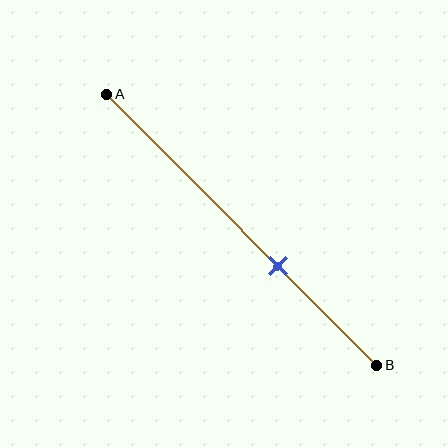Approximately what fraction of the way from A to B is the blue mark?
The blue mark is approximately 65% of the way from A to B.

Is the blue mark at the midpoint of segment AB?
No, the mark is at about 65% from A, not at the 50% midpoint.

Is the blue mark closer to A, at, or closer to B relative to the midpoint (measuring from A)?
The blue mark is closer to point B than the midpoint of segment AB.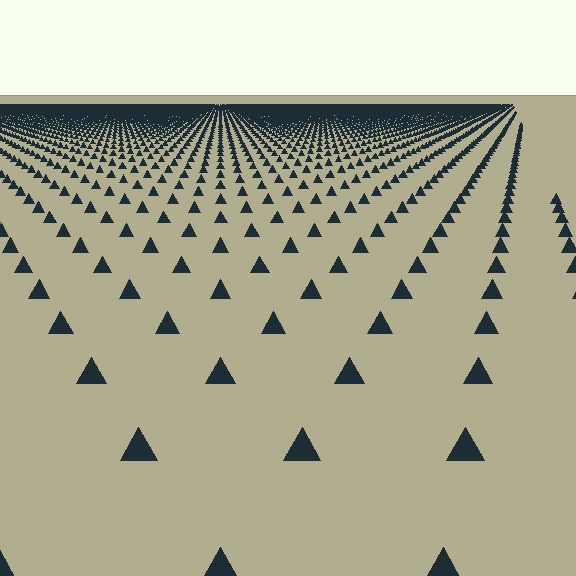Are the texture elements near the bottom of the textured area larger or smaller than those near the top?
Larger. Near the bottom, elements are closer to the viewer and appear at a bigger on-screen size.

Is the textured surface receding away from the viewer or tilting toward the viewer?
The surface is receding away from the viewer. Texture elements get smaller and denser toward the top.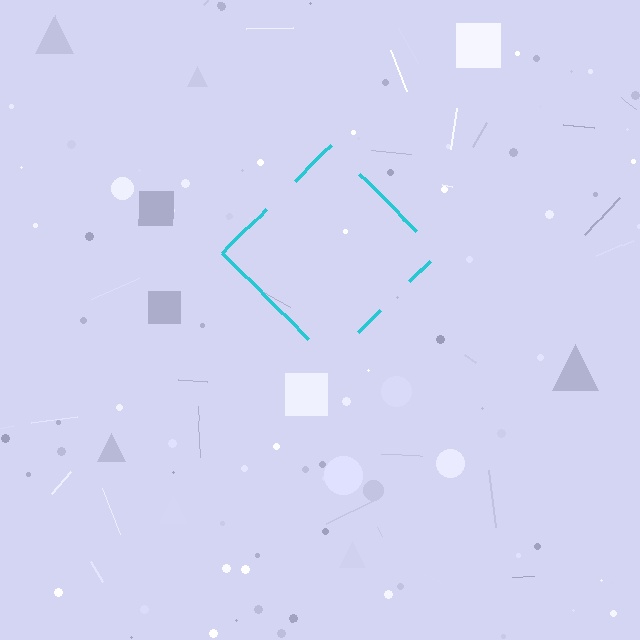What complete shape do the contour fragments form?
The contour fragments form a diamond.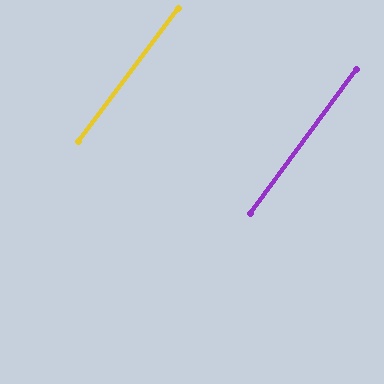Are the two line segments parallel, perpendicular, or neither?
Parallel — their directions differ by only 0.4°.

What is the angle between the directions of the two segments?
Approximately 0 degrees.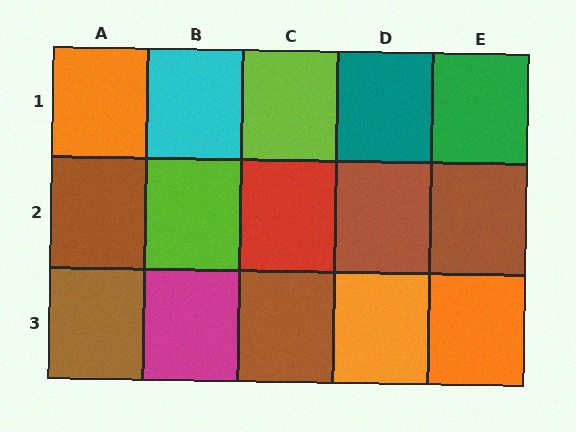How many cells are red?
1 cell is red.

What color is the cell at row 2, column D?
Brown.